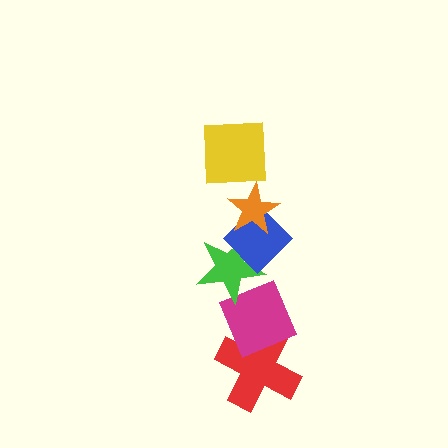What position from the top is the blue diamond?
The blue diamond is 3rd from the top.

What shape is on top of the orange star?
The yellow square is on top of the orange star.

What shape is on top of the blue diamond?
The orange star is on top of the blue diamond.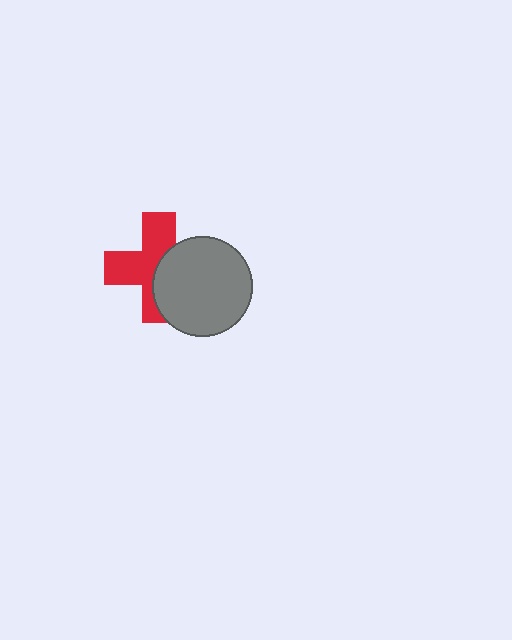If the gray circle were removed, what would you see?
You would see the complete red cross.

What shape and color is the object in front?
The object in front is a gray circle.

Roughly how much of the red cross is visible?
About half of it is visible (roughly 57%).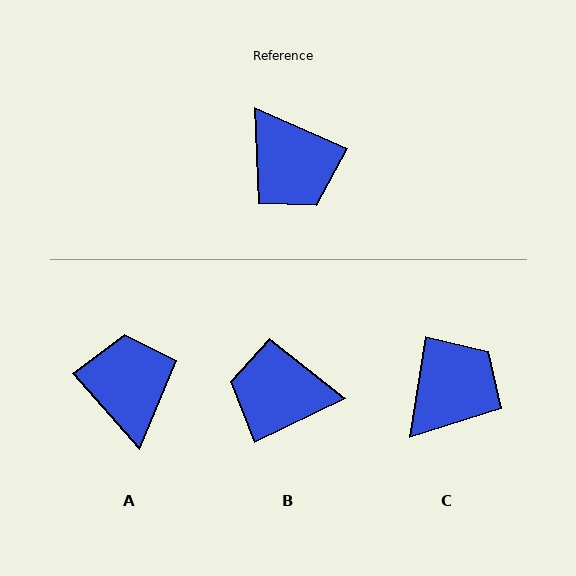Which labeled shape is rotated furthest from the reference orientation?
A, about 156 degrees away.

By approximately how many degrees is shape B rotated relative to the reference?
Approximately 130 degrees clockwise.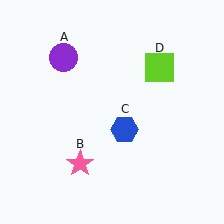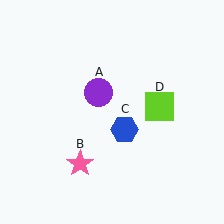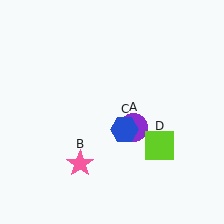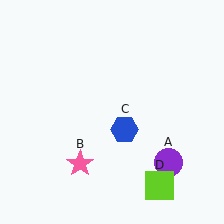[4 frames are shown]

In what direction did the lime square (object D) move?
The lime square (object D) moved down.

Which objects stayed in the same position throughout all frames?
Pink star (object B) and blue hexagon (object C) remained stationary.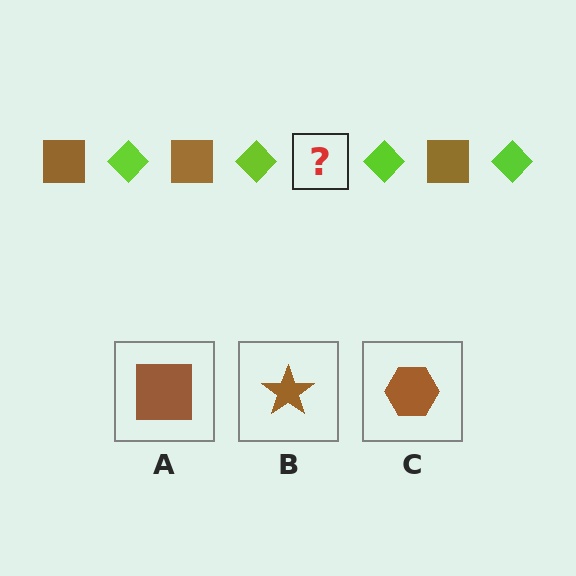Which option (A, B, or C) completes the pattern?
A.